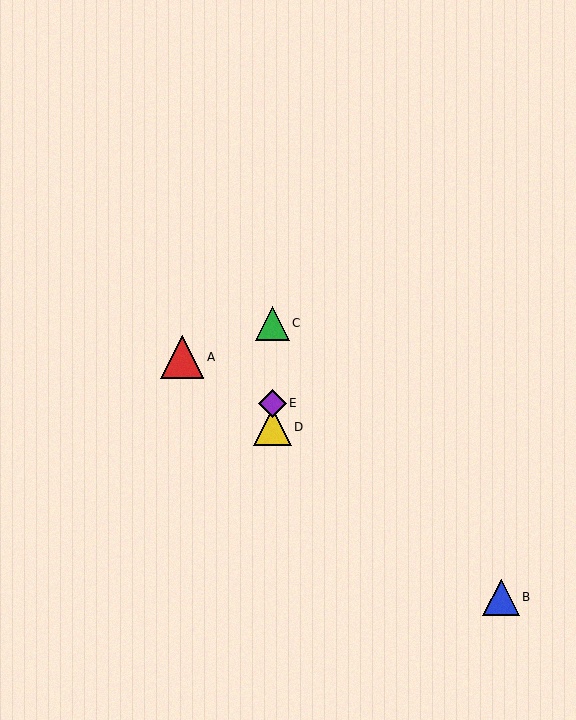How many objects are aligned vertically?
3 objects (C, D, E) are aligned vertically.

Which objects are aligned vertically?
Objects C, D, E are aligned vertically.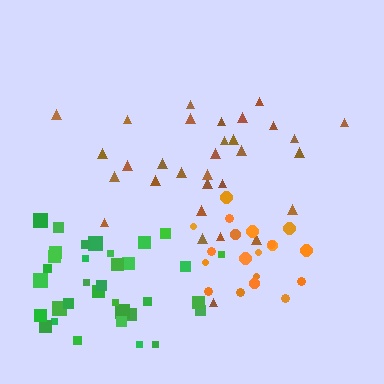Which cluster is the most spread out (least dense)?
Brown.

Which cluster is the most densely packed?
Orange.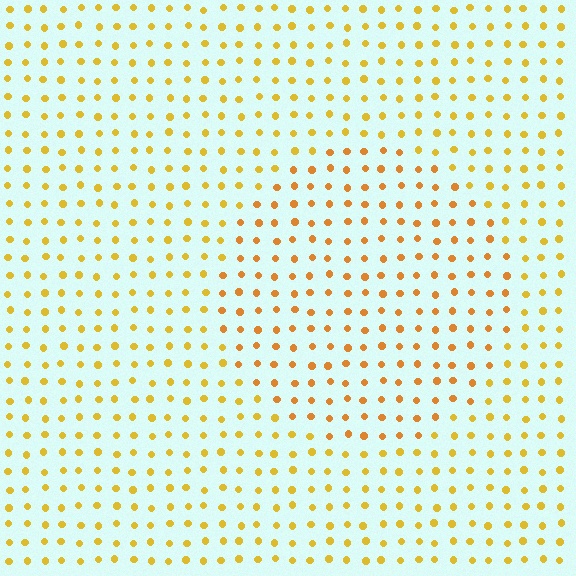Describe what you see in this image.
The image is filled with small yellow elements in a uniform arrangement. A circle-shaped region is visible where the elements are tinted to a slightly different hue, forming a subtle color boundary.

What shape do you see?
I see a circle.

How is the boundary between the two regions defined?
The boundary is defined purely by a slight shift in hue (about 19 degrees). Spacing, size, and orientation are identical on both sides.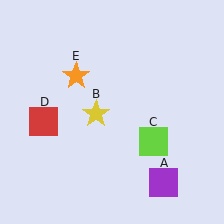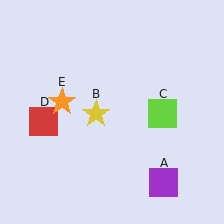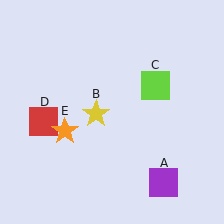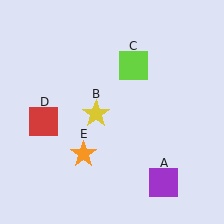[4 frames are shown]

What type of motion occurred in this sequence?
The lime square (object C), orange star (object E) rotated counterclockwise around the center of the scene.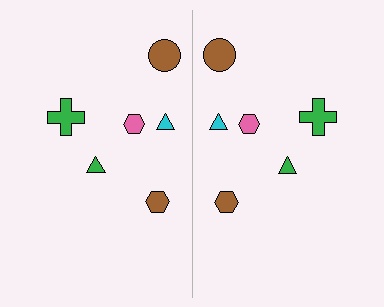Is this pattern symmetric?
Yes, this pattern has bilateral (reflection) symmetry.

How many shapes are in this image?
There are 12 shapes in this image.